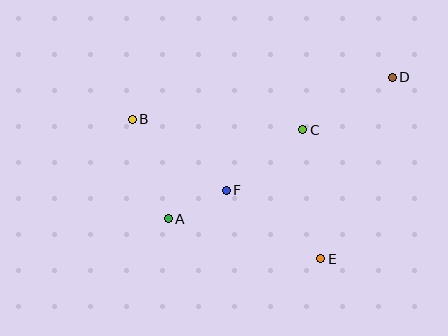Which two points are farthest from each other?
Points A and D are farthest from each other.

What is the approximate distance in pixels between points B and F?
The distance between B and F is approximately 118 pixels.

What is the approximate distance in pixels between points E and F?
The distance between E and F is approximately 117 pixels.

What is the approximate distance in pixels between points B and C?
The distance between B and C is approximately 171 pixels.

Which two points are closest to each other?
Points A and F are closest to each other.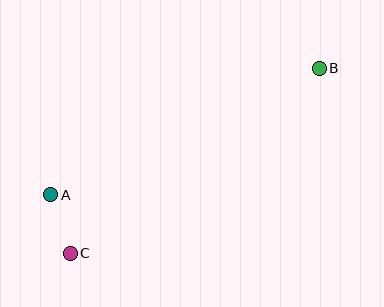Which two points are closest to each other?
Points A and C are closest to each other.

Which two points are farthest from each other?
Points B and C are farthest from each other.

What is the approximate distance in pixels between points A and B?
The distance between A and B is approximately 297 pixels.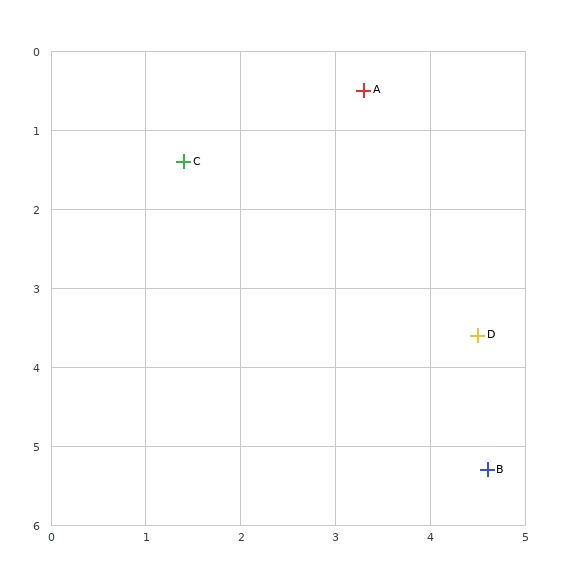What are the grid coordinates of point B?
Point B is at approximately (4.6, 5.3).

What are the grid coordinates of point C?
Point C is at approximately (1.4, 1.4).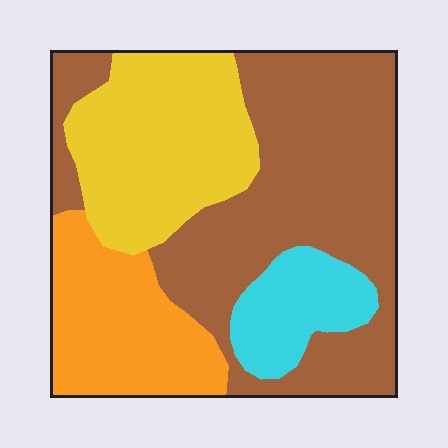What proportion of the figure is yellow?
Yellow covers around 25% of the figure.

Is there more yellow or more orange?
Yellow.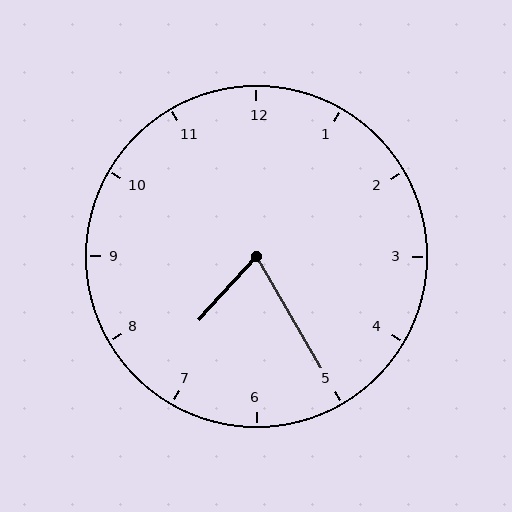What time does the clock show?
7:25.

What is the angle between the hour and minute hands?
Approximately 72 degrees.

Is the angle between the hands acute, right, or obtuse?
It is acute.